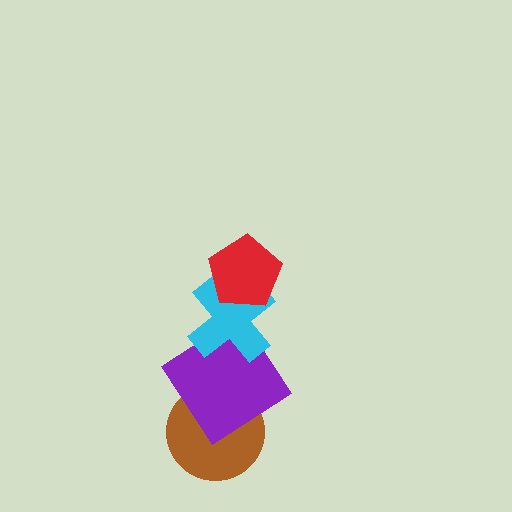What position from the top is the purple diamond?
The purple diamond is 3rd from the top.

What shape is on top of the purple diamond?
The cyan cross is on top of the purple diamond.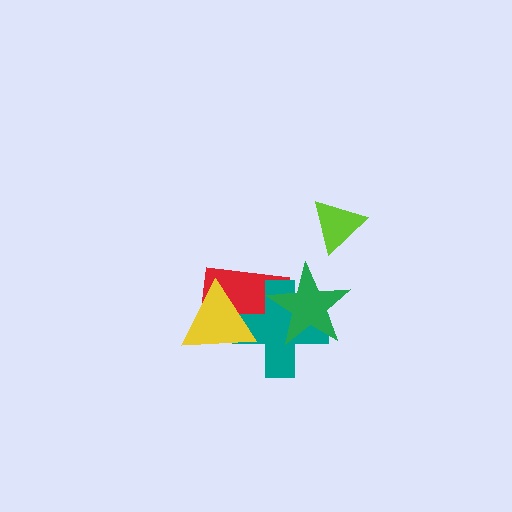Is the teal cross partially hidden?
Yes, it is partially covered by another shape.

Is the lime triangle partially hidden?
No, no other shape covers it.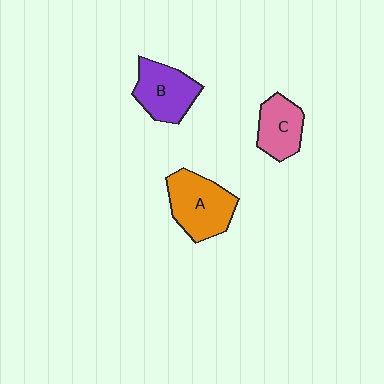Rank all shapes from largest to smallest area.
From largest to smallest: A (orange), B (purple), C (pink).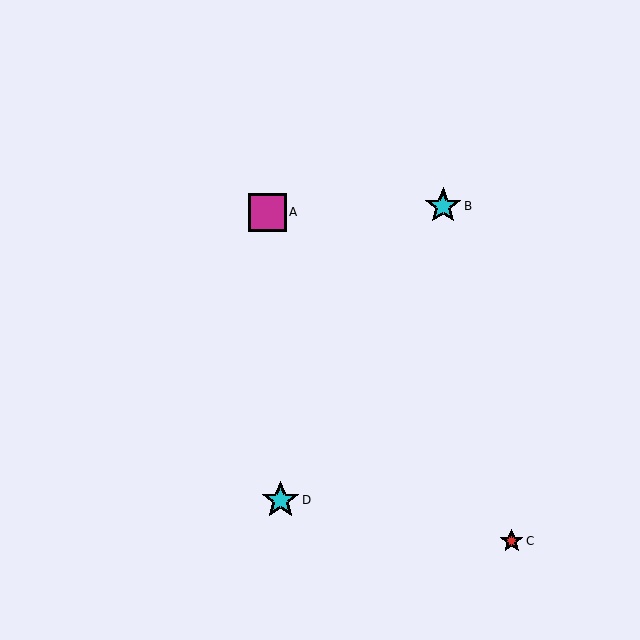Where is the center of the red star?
The center of the red star is at (512, 541).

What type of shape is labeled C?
Shape C is a red star.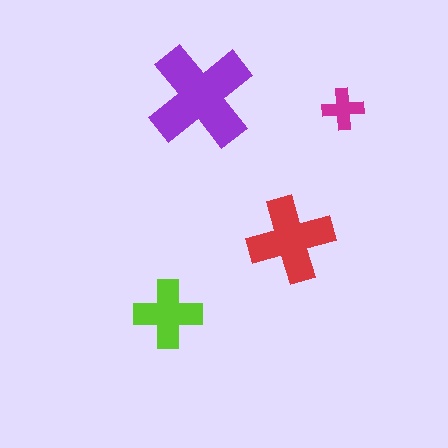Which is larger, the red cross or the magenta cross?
The red one.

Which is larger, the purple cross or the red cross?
The purple one.